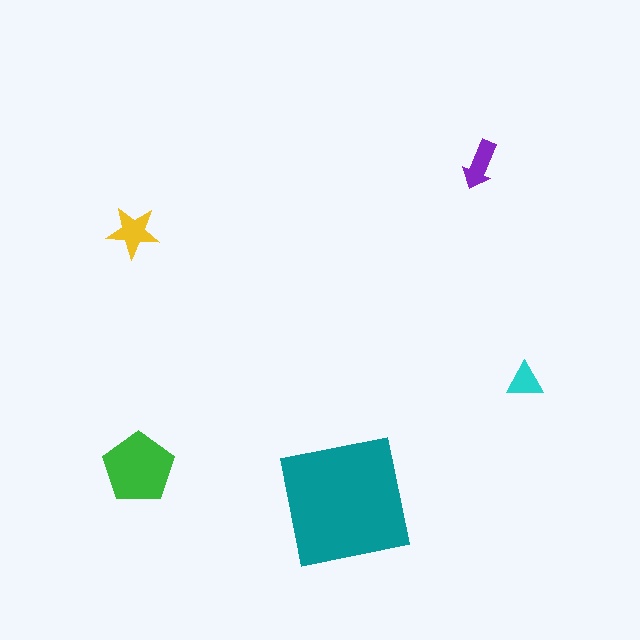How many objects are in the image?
There are 5 objects in the image.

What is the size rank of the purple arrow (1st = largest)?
4th.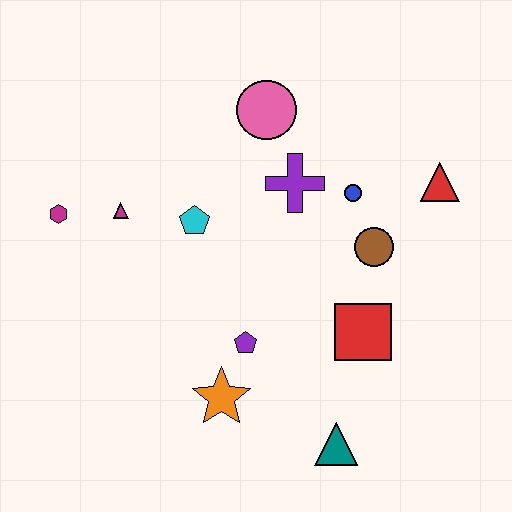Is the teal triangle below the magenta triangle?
Yes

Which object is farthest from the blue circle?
The magenta hexagon is farthest from the blue circle.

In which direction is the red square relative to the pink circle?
The red square is below the pink circle.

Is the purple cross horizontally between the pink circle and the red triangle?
Yes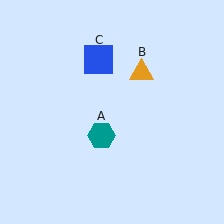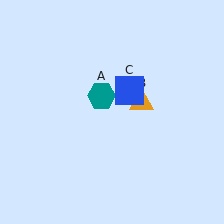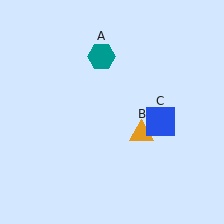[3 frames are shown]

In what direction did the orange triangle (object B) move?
The orange triangle (object B) moved down.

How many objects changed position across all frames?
3 objects changed position: teal hexagon (object A), orange triangle (object B), blue square (object C).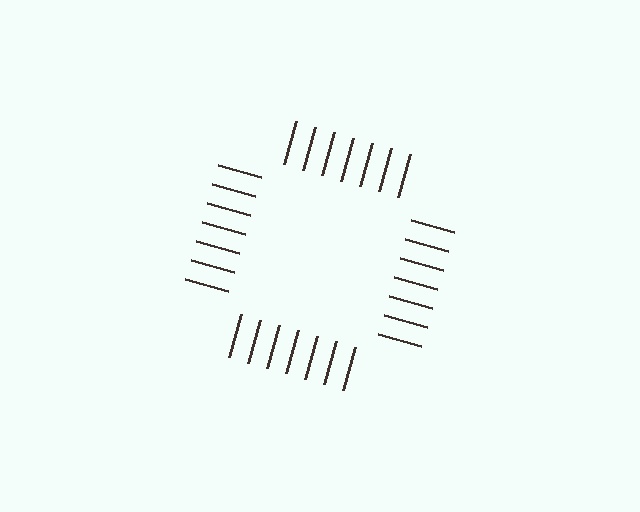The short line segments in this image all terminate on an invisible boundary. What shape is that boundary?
An illusory square — the line segments terminate on its edges but no continuous stroke is drawn.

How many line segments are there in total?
28 — 7 along each of the 4 edges.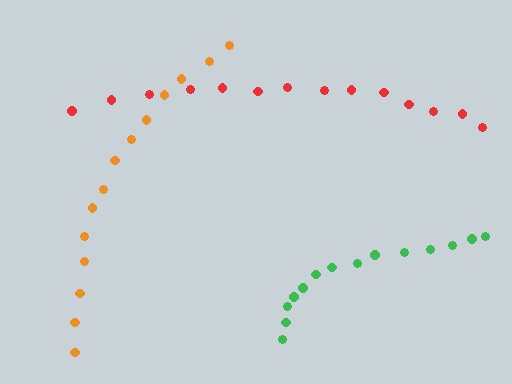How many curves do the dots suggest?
There are 3 distinct paths.